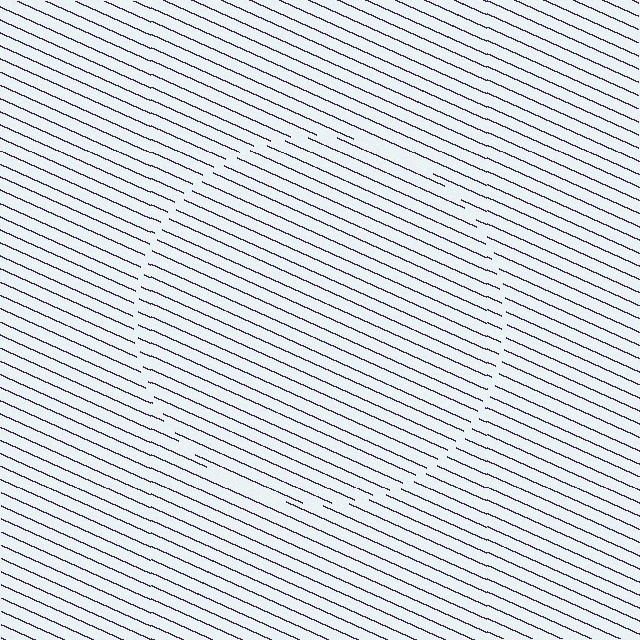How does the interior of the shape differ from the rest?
The interior of the shape contains the same grating, shifted by half a period — the contour is defined by the phase discontinuity where line-ends from the inner and outer gratings abut.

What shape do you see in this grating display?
An illusory circle. The interior of the shape contains the same grating, shifted by half a period — the contour is defined by the phase discontinuity where line-ends from the inner and outer gratings abut.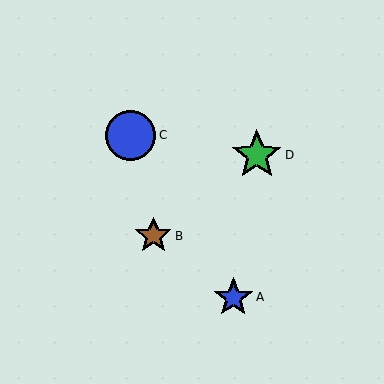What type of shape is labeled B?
Shape B is a brown star.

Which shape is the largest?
The blue circle (labeled C) is the largest.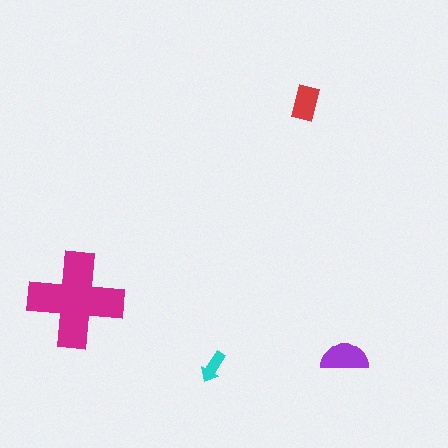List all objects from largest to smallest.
The magenta cross, the purple semicircle, the red rectangle, the cyan arrow.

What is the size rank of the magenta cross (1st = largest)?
1st.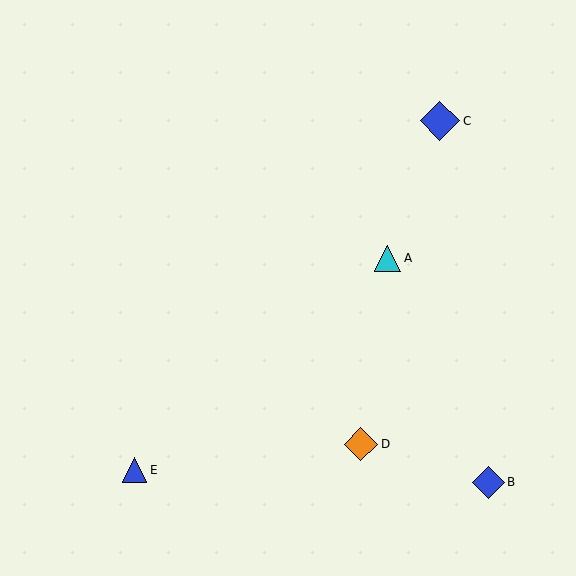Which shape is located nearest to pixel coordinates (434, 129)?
The blue diamond (labeled C) at (440, 121) is nearest to that location.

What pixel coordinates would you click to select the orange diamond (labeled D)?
Click at (361, 444) to select the orange diamond D.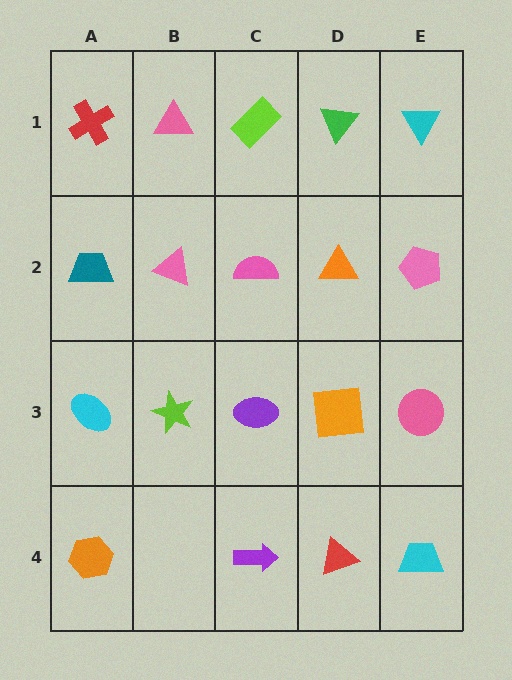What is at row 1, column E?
A cyan triangle.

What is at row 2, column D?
An orange triangle.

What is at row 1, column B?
A pink triangle.